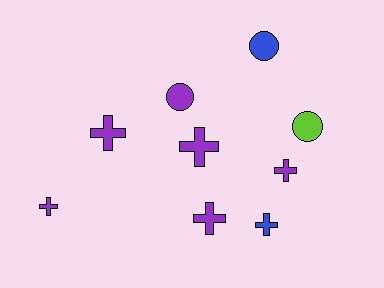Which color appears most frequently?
Purple, with 6 objects.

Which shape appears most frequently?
Cross, with 6 objects.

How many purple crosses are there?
There are 5 purple crosses.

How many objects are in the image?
There are 9 objects.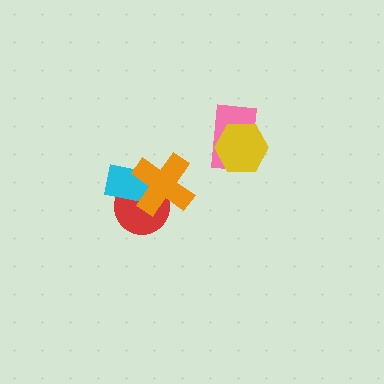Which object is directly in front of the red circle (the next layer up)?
The cyan rectangle is directly in front of the red circle.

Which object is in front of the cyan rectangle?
The orange cross is in front of the cyan rectangle.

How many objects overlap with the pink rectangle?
1 object overlaps with the pink rectangle.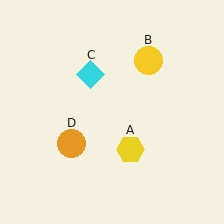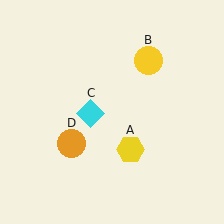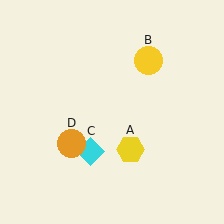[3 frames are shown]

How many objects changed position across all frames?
1 object changed position: cyan diamond (object C).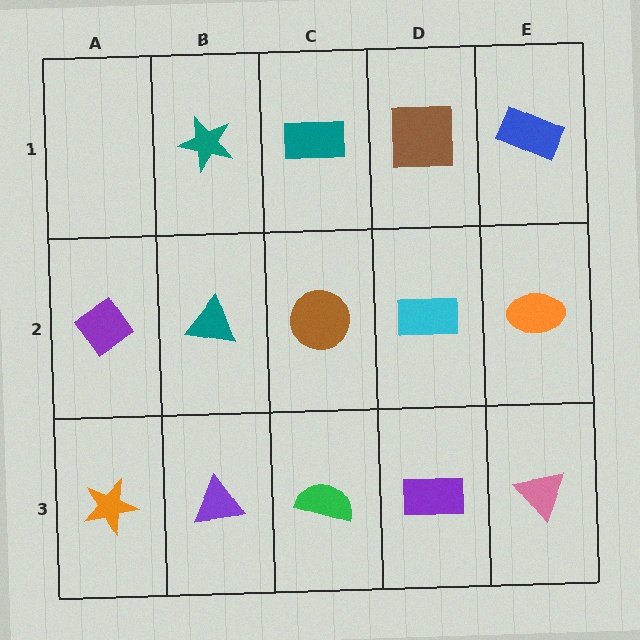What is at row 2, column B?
A teal triangle.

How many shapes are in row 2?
5 shapes.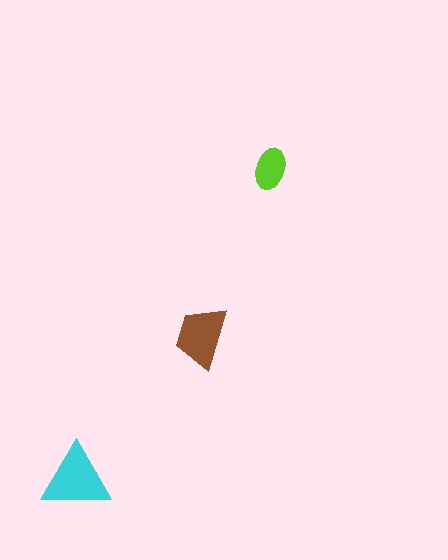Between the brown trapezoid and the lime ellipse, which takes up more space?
The brown trapezoid.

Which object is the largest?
The cyan triangle.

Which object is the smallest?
The lime ellipse.